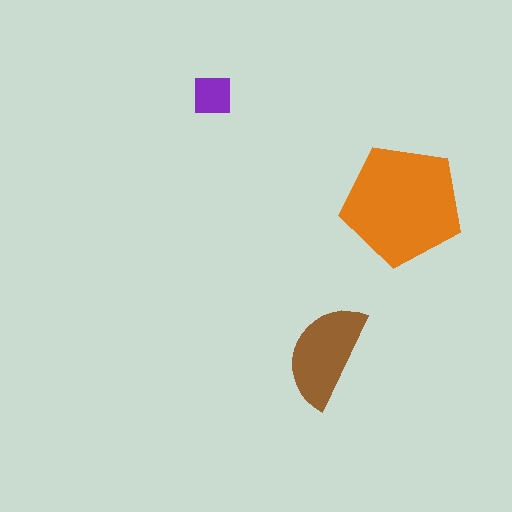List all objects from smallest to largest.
The purple square, the brown semicircle, the orange pentagon.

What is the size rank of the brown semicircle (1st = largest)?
2nd.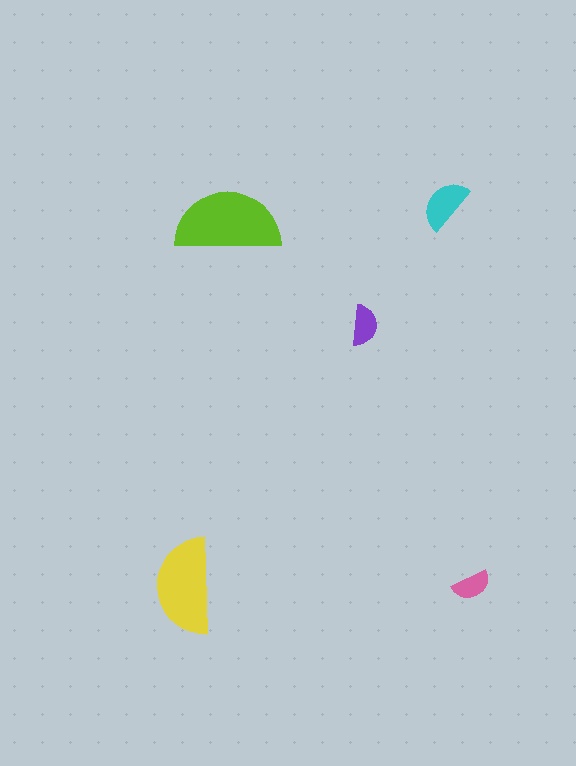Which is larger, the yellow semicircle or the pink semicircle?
The yellow one.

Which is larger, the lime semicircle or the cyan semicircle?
The lime one.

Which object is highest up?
The cyan semicircle is topmost.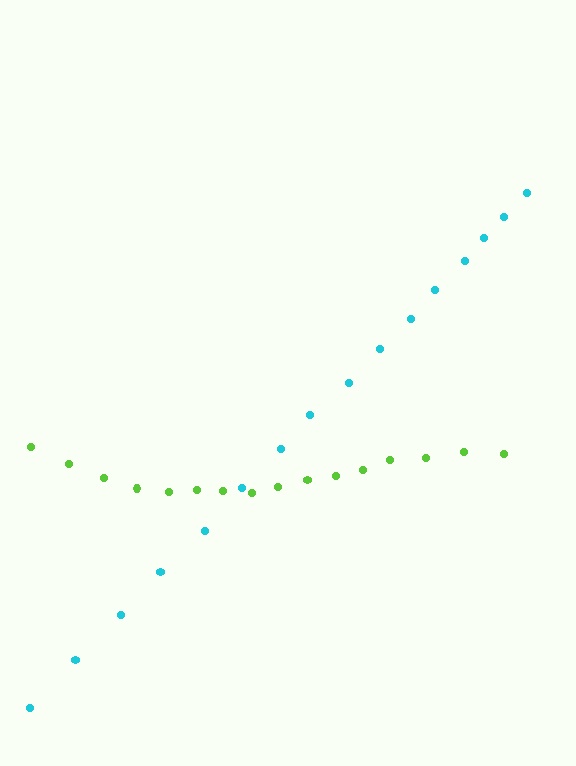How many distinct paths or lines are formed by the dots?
There are 2 distinct paths.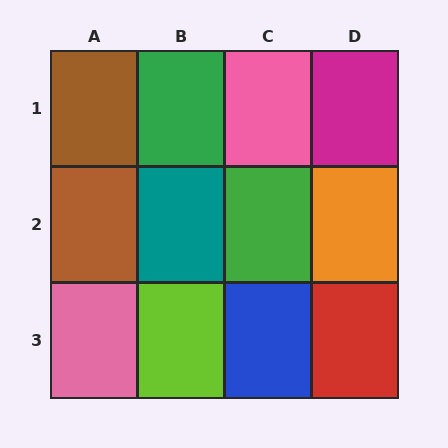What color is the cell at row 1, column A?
Brown.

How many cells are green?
2 cells are green.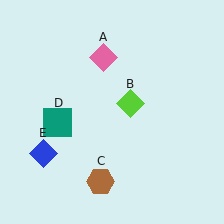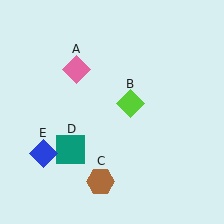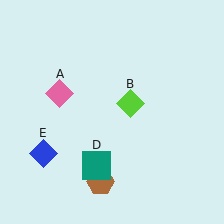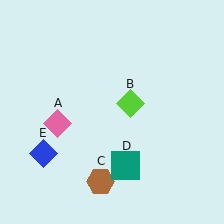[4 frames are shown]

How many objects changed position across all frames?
2 objects changed position: pink diamond (object A), teal square (object D).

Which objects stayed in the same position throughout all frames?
Lime diamond (object B) and brown hexagon (object C) and blue diamond (object E) remained stationary.